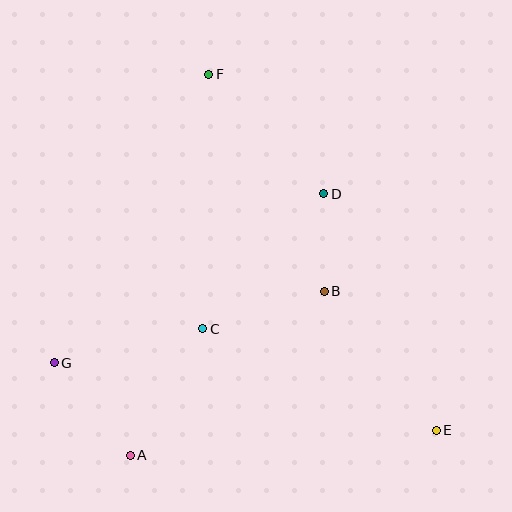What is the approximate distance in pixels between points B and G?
The distance between B and G is approximately 279 pixels.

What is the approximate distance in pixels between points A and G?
The distance between A and G is approximately 119 pixels.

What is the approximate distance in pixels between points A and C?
The distance between A and C is approximately 145 pixels.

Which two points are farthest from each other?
Points E and F are farthest from each other.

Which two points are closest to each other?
Points B and D are closest to each other.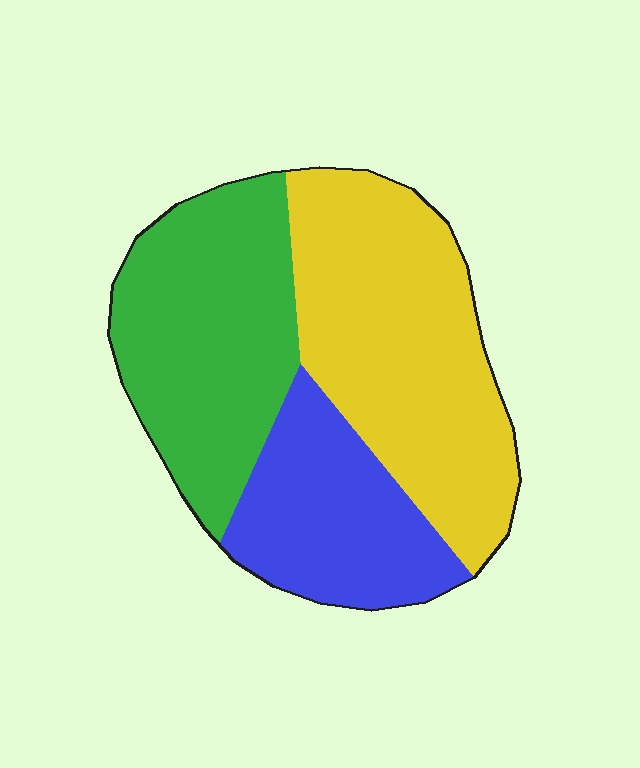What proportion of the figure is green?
Green takes up between a quarter and a half of the figure.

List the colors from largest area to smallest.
From largest to smallest: yellow, green, blue.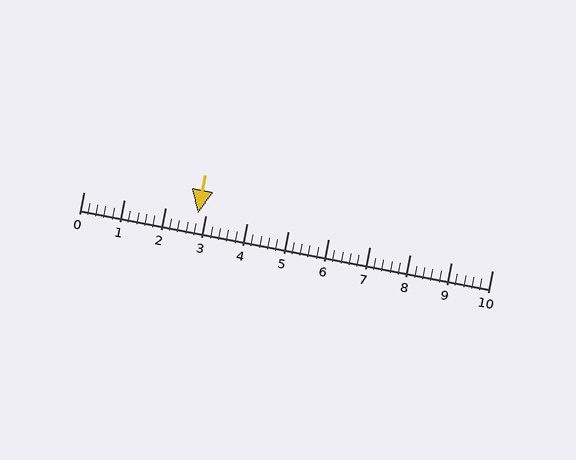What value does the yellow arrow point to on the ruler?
The yellow arrow points to approximately 2.8.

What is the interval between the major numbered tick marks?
The major tick marks are spaced 1 units apart.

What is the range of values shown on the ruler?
The ruler shows values from 0 to 10.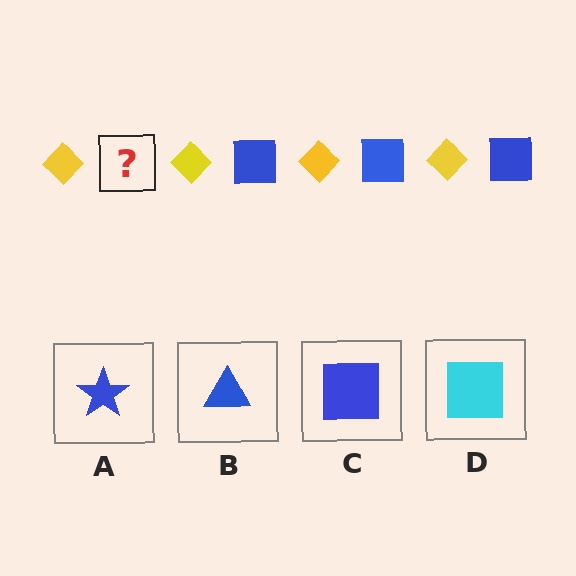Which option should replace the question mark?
Option C.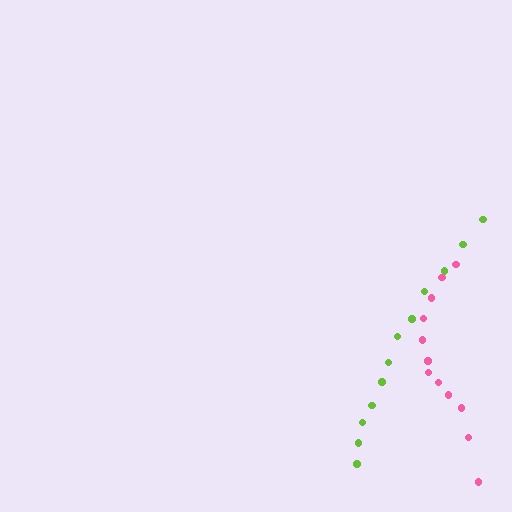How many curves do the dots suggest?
There are 2 distinct paths.